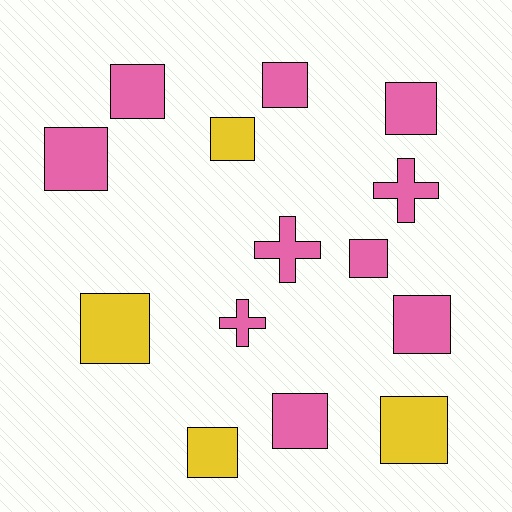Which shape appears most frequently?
Square, with 11 objects.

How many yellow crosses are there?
There are no yellow crosses.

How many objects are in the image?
There are 14 objects.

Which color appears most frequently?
Pink, with 10 objects.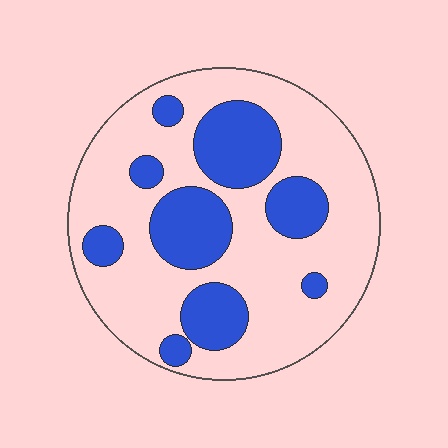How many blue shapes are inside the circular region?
9.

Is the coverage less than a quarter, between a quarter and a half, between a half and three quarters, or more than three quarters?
Between a quarter and a half.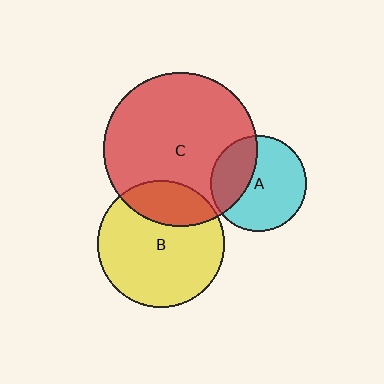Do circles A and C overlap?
Yes.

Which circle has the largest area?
Circle C (red).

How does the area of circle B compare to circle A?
Approximately 1.8 times.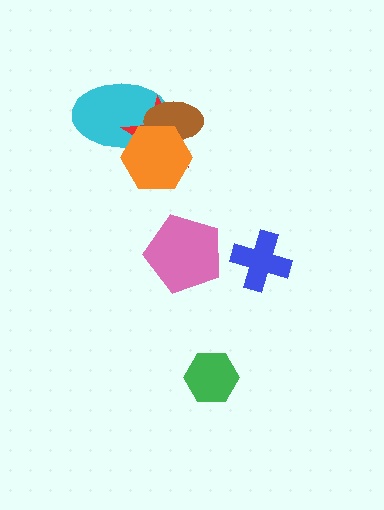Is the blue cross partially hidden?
No, no other shape covers it.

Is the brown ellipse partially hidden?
Yes, it is partially covered by another shape.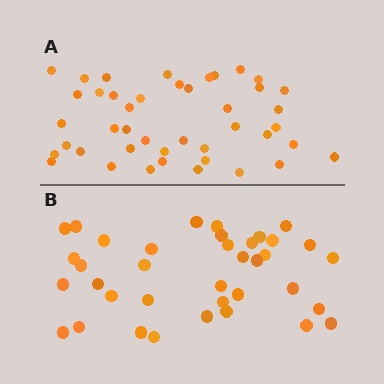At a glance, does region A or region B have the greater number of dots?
Region A (the top region) has more dots.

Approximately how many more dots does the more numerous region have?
Region A has about 6 more dots than region B.